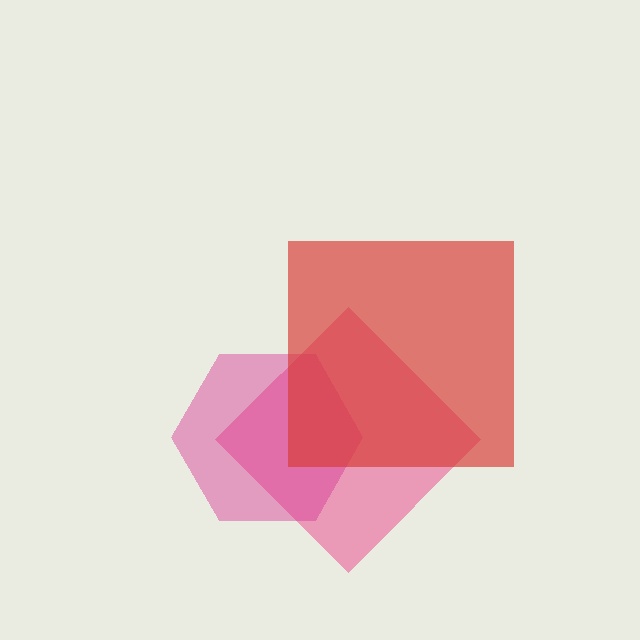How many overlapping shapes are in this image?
There are 3 overlapping shapes in the image.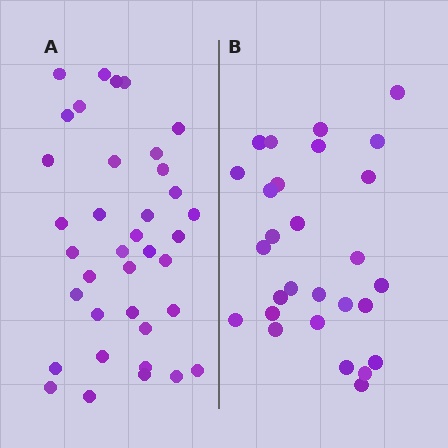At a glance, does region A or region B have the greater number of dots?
Region A (the left region) has more dots.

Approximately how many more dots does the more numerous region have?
Region A has roughly 8 or so more dots than region B.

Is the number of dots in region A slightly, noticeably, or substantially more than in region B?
Region A has noticeably more, but not dramatically so. The ratio is roughly 1.3 to 1.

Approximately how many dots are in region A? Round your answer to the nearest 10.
About 40 dots. (The exact count is 37, which rounds to 40.)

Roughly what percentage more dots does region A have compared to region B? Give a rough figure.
About 30% more.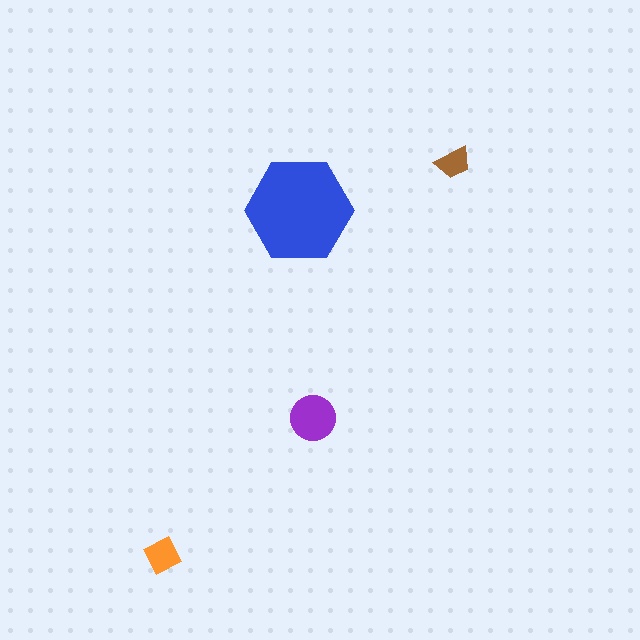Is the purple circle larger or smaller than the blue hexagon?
Smaller.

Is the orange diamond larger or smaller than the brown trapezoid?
Larger.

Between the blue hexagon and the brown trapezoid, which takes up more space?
The blue hexagon.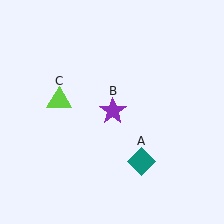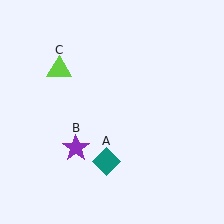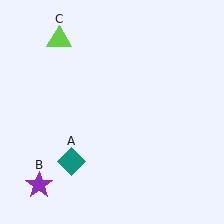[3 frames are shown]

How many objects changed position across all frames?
3 objects changed position: teal diamond (object A), purple star (object B), lime triangle (object C).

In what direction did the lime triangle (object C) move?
The lime triangle (object C) moved up.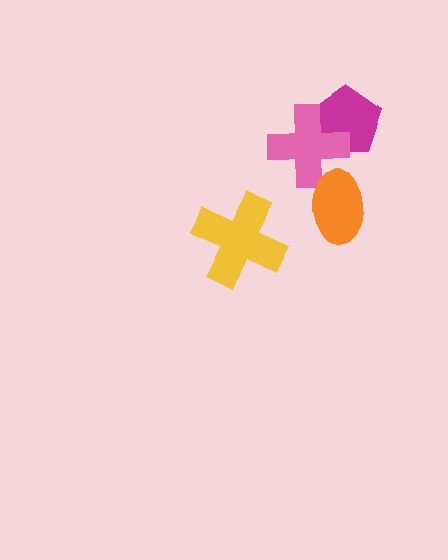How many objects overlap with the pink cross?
2 objects overlap with the pink cross.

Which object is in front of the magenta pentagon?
The pink cross is in front of the magenta pentagon.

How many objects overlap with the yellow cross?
0 objects overlap with the yellow cross.